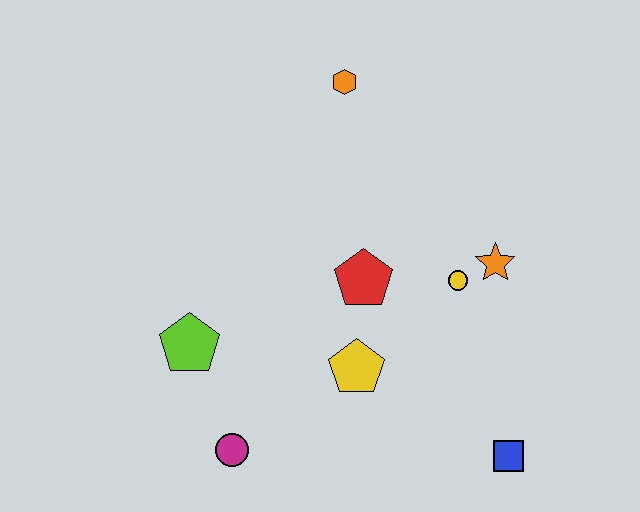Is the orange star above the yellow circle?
Yes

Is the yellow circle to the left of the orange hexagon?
No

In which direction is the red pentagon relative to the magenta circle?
The red pentagon is above the magenta circle.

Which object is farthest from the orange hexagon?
The blue square is farthest from the orange hexagon.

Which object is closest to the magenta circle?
The lime pentagon is closest to the magenta circle.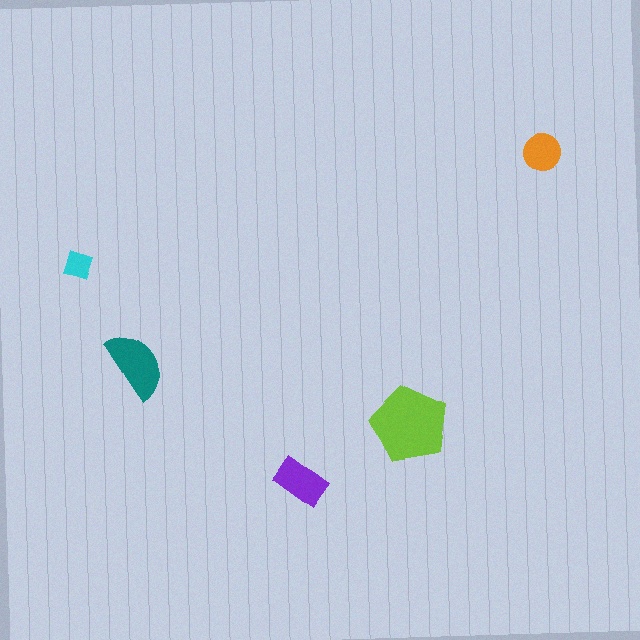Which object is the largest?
The lime pentagon.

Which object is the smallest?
The cyan diamond.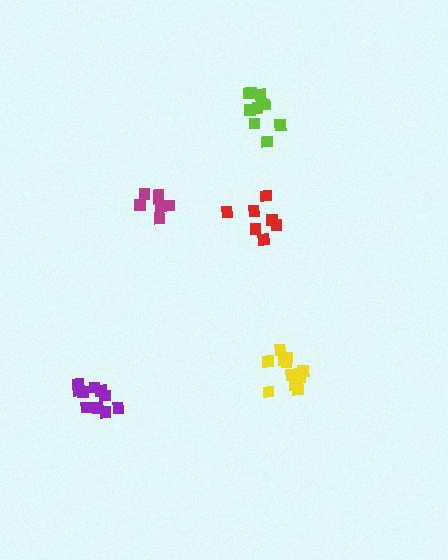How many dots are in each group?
Group 1: 12 dots, Group 2: 7 dots, Group 3: 10 dots, Group 4: 7 dots, Group 5: 10 dots (46 total).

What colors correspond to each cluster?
The clusters are colored: yellow, red, purple, magenta, lime.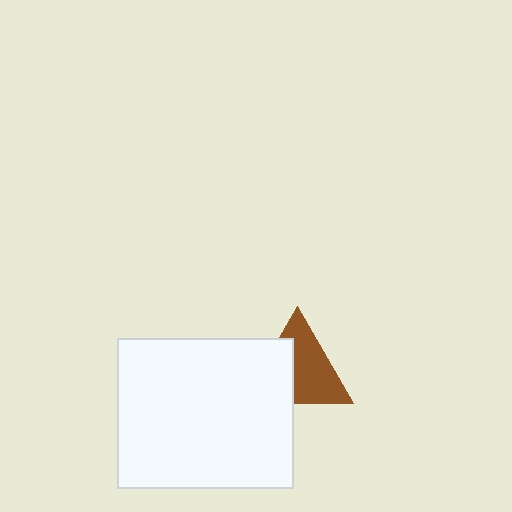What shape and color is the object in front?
The object in front is a white rectangle.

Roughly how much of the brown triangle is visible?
About half of it is visible (roughly 60%).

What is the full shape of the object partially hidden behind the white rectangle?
The partially hidden object is a brown triangle.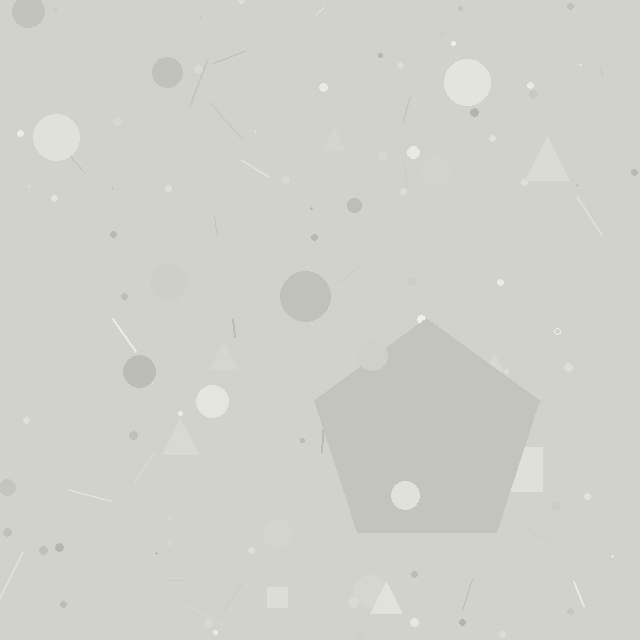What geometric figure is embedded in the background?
A pentagon is embedded in the background.